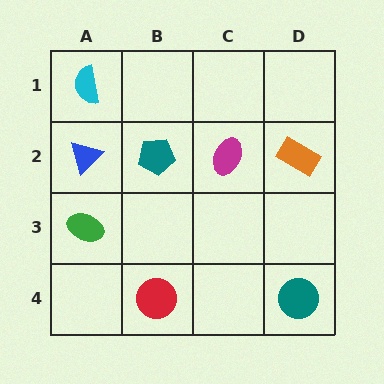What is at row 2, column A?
A blue triangle.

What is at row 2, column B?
A teal pentagon.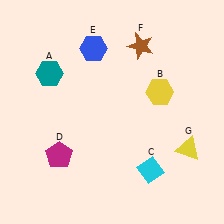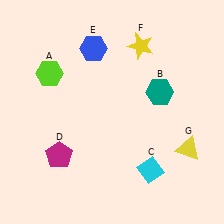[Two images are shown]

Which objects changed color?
A changed from teal to lime. B changed from yellow to teal. F changed from brown to yellow.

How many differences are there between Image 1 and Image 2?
There are 3 differences between the two images.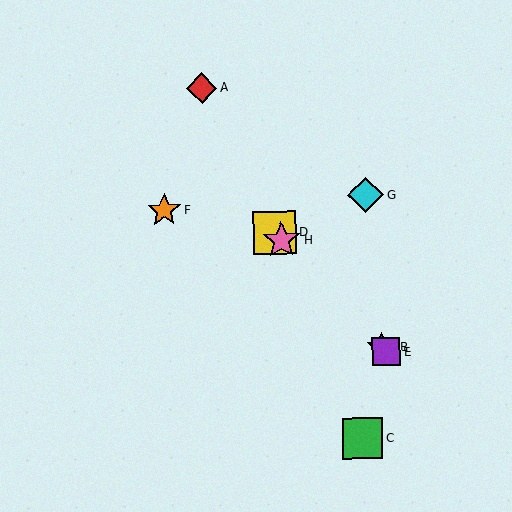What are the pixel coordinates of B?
Object B is at (382, 347).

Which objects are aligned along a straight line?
Objects B, D, E, H are aligned along a straight line.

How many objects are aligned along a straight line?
4 objects (B, D, E, H) are aligned along a straight line.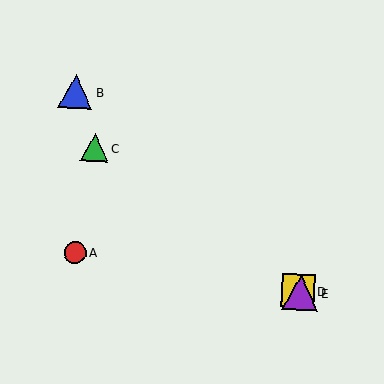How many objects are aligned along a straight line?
3 objects (C, D, E) are aligned along a straight line.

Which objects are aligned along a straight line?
Objects C, D, E are aligned along a straight line.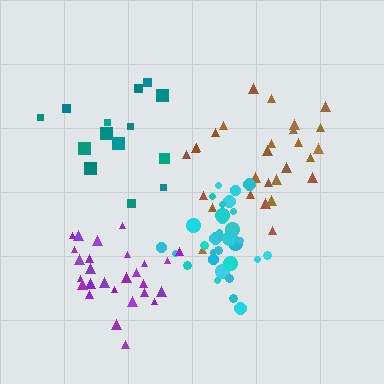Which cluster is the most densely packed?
Cyan.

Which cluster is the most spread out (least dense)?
Teal.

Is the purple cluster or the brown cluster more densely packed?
Purple.